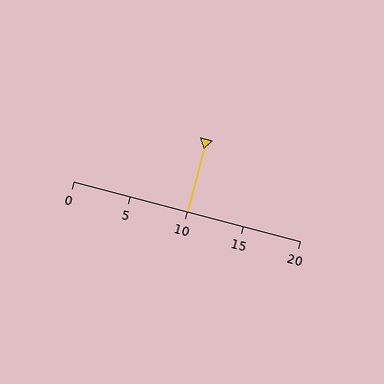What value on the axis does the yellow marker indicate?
The marker indicates approximately 10.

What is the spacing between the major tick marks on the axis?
The major ticks are spaced 5 apart.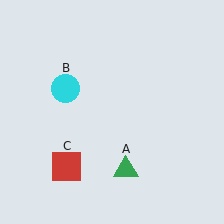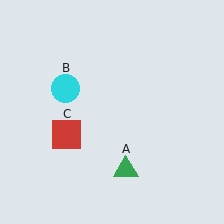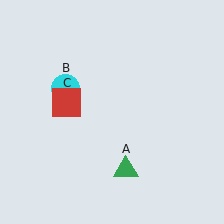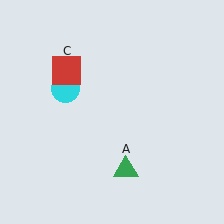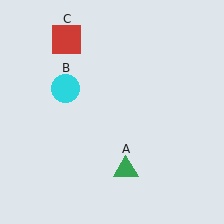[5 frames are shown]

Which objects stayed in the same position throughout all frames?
Green triangle (object A) and cyan circle (object B) remained stationary.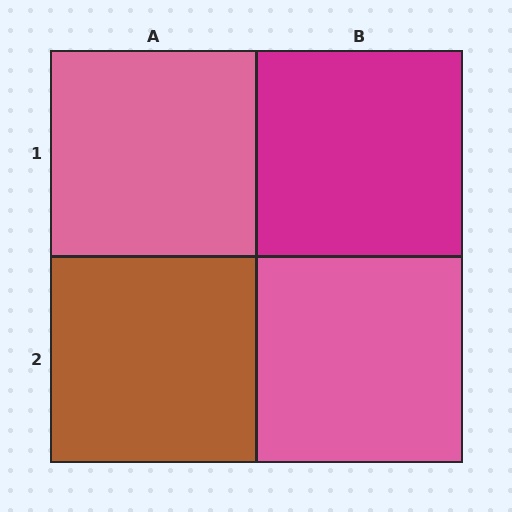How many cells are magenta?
1 cell is magenta.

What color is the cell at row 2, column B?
Pink.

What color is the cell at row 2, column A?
Brown.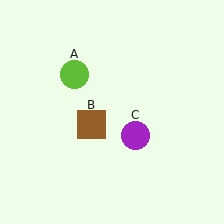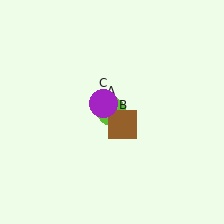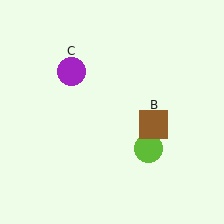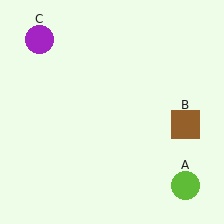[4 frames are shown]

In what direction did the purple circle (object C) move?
The purple circle (object C) moved up and to the left.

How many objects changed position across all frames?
3 objects changed position: lime circle (object A), brown square (object B), purple circle (object C).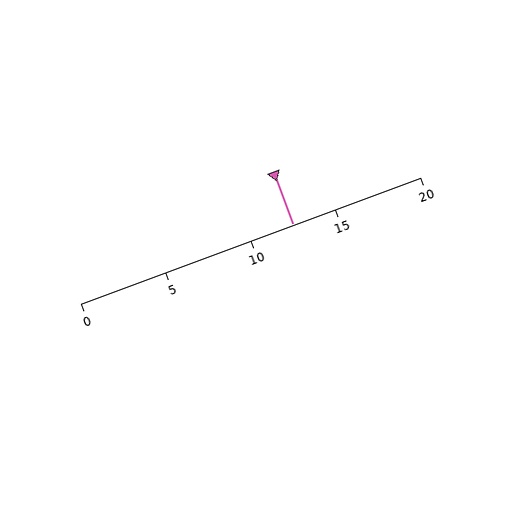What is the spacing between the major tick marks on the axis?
The major ticks are spaced 5 apart.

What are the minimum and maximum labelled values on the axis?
The axis runs from 0 to 20.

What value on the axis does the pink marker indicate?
The marker indicates approximately 12.5.